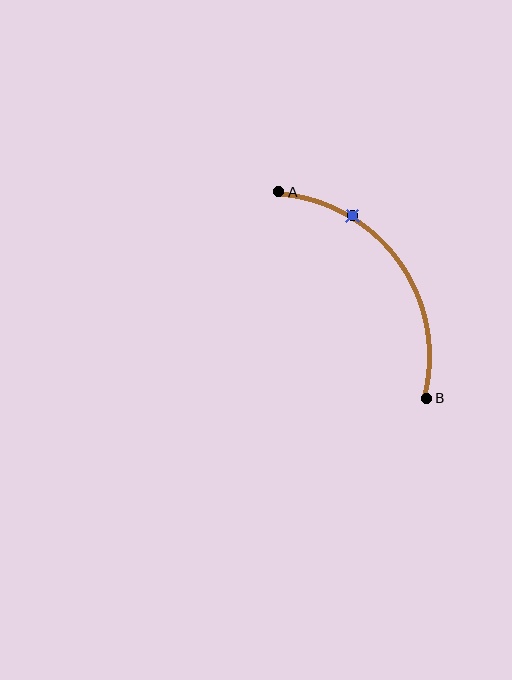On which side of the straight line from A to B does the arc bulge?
The arc bulges above and to the right of the straight line connecting A and B.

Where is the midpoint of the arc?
The arc midpoint is the point on the curve farthest from the straight line joining A and B. It sits above and to the right of that line.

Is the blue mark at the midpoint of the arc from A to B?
No. The blue mark lies on the arc but is closer to endpoint A. The arc midpoint would be at the point on the curve equidistant along the arc from both A and B.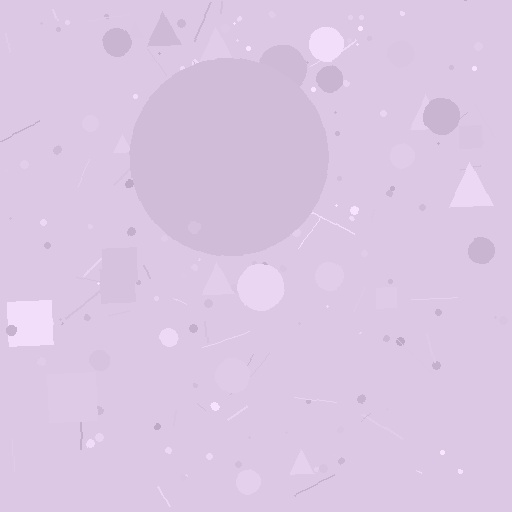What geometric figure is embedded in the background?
A circle is embedded in the background.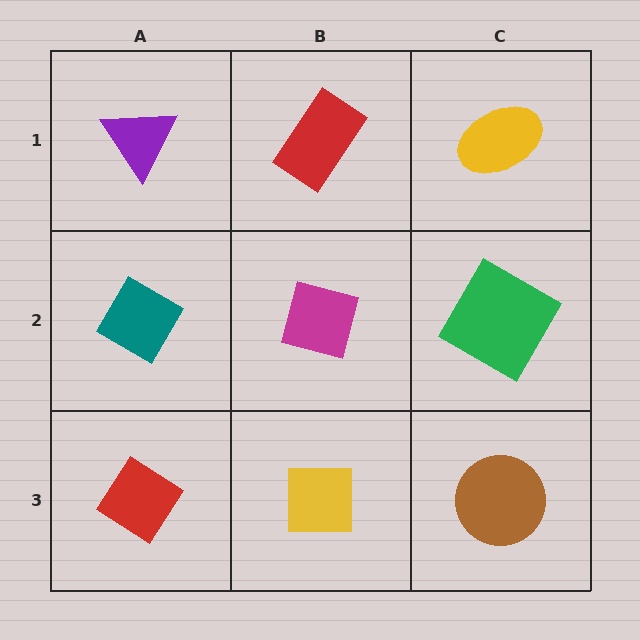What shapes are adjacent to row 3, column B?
A magenta square (row 2, column B), a red diamond (row 3, column A), a brown circle (row 3, column C).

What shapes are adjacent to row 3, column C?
A green diamond (row 2, column C), a yellow square (row 3, column B).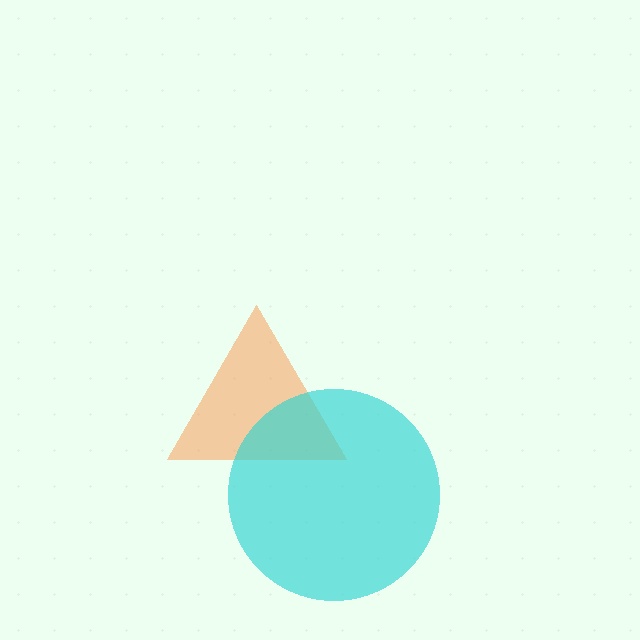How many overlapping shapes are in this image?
There are 2 overlapping shapes in the image.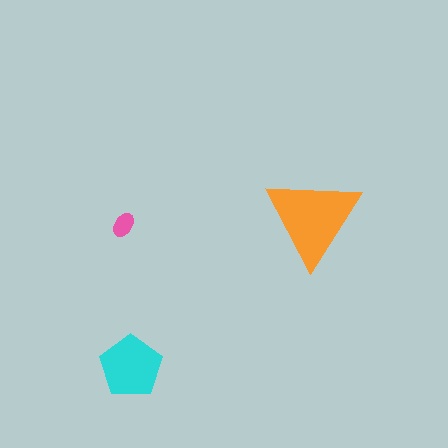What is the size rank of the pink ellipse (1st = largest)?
3rd.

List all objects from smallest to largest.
The pink ellipse, the cyan pentagon, the orange triangle.